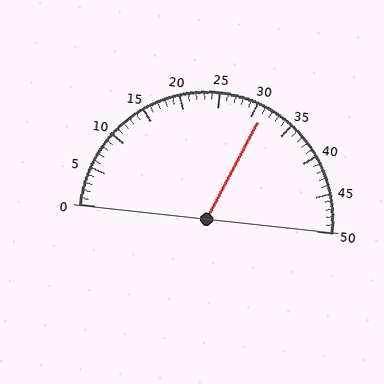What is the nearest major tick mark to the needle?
The nearest major tick mark is 30.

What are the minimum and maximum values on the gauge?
The gauge ranges from 0 to 50.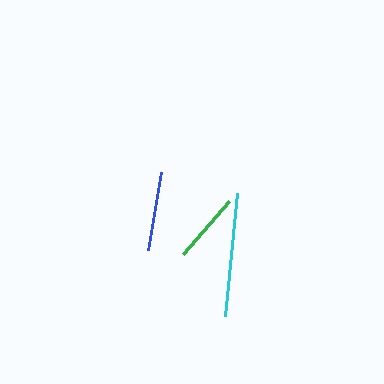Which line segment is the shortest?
The green line is the shortest at approximately 69 pixels.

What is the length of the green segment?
The green segment is approximately 69 pixels long.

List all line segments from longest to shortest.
From longest to shortest: cyan, blue, green.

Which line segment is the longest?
The cyan line is the longest at approximately 124 pixels.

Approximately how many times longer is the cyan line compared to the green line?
The cyan line is approximately 1.8 times the length of the green line.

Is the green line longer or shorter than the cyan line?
The cyan line is longer than the green line.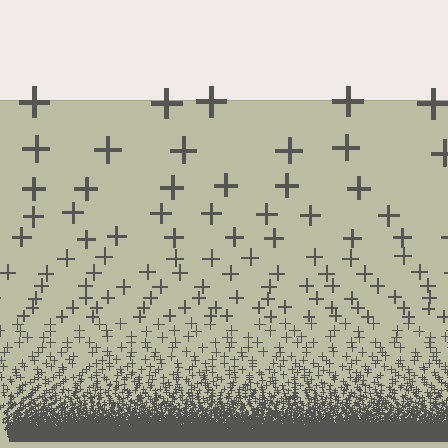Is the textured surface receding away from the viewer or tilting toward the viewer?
The surface appears to tilt toward the viewer. Texture elements get larger and sparser toward the top.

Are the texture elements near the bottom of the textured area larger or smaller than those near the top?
Smaller. The gradient is inverted — elements near the bottom are smaller and denser.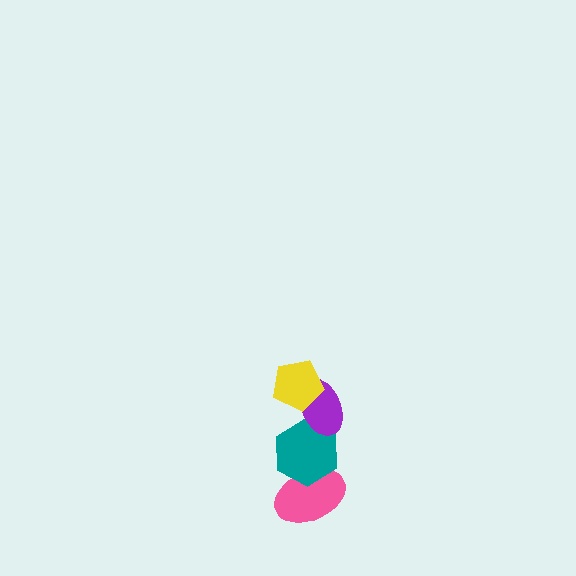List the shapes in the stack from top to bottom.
From top to bottom: the yellow pentagon, the purple ellipse, the teal hexagon, the pink ellipse.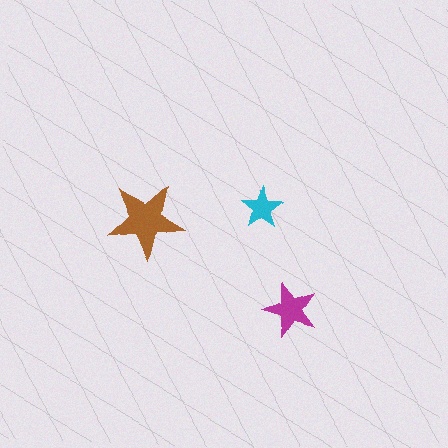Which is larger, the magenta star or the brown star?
The brown one.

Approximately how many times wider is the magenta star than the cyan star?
About 1.5 times wider.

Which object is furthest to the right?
The magenta star is rightmost.